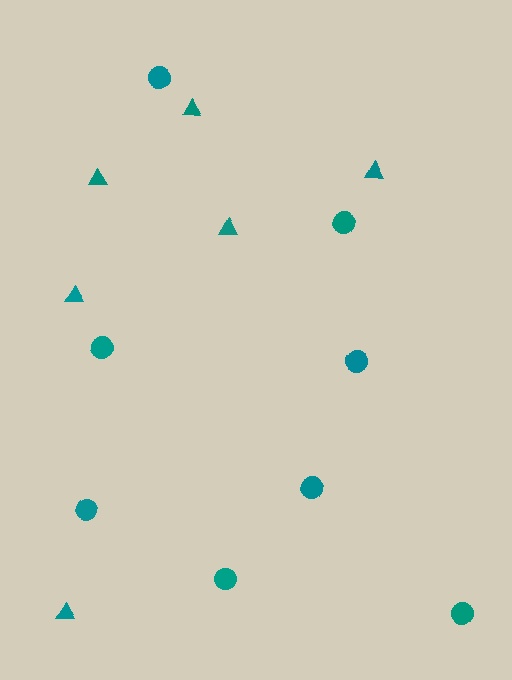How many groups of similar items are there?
There are 2 groups: one group of triangles (6) and one group of circles (8).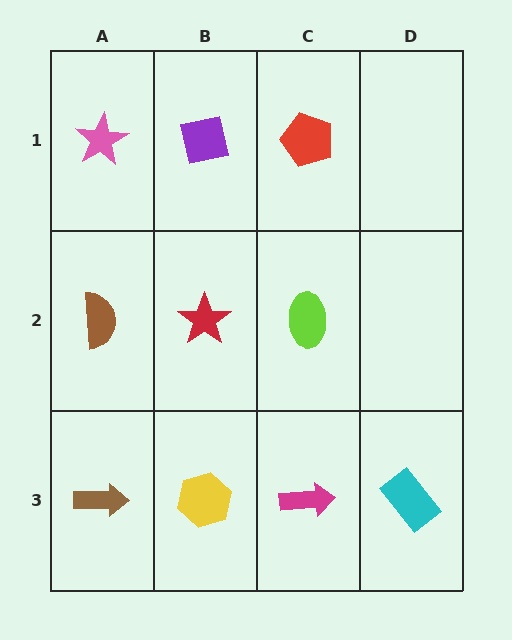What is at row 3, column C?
A magenta arrow.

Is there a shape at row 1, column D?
No, that cell is empty.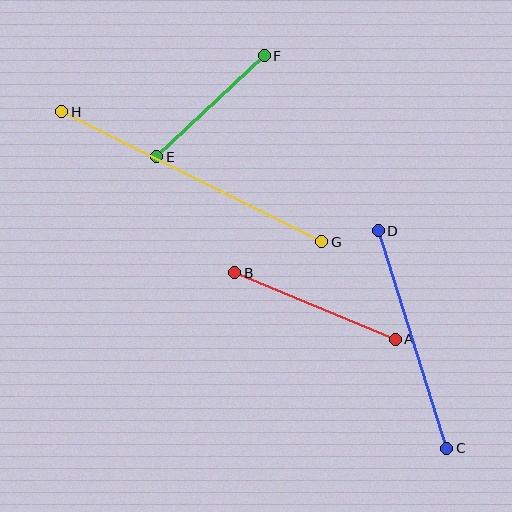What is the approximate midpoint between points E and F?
The midpoint is at approximately (210, 106) pixels.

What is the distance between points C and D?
The distance is approximately 228 pixels.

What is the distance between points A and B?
The distance is approximately 174 pixels.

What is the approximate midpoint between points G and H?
The midpoint is at approximately (192, 177) pixels.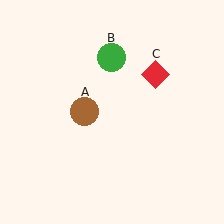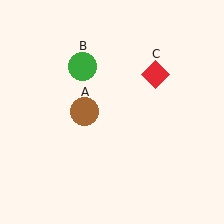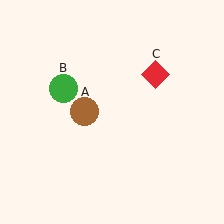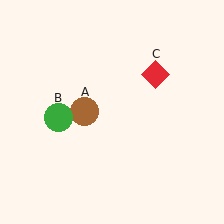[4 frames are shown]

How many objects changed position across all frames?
1 object changed position: green circle (object B).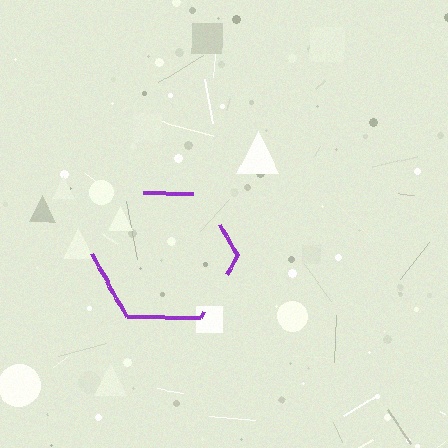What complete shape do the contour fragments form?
The contour fragments form a hexagon.